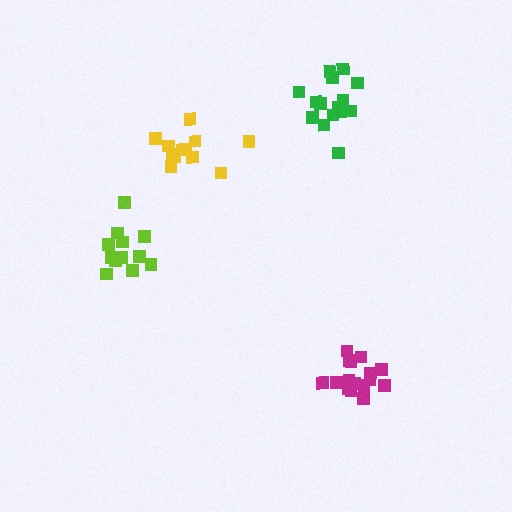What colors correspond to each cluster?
The clusters are colored: yellow, lime, magenta, green.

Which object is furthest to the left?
The lime cluster is leftmost.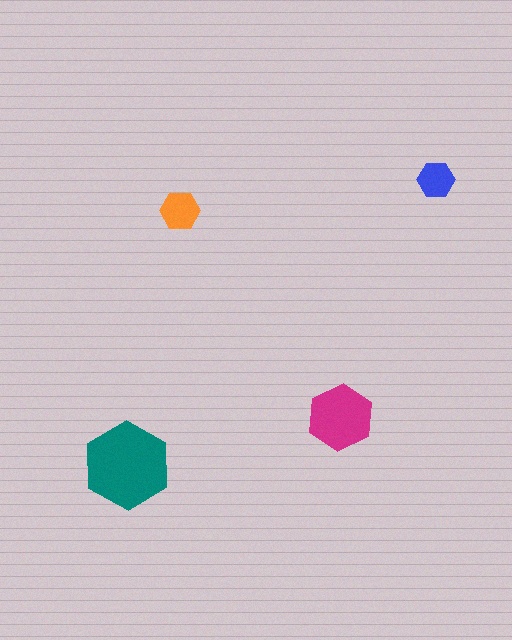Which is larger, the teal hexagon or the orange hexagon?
The teal one.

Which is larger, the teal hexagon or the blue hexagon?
The teal one.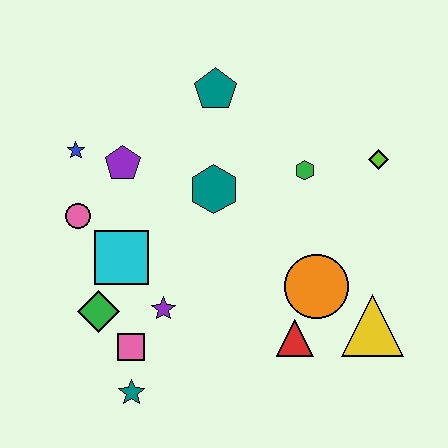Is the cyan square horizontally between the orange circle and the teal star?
No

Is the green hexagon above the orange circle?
Yes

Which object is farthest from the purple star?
The lime diamond is farthest from the purple star.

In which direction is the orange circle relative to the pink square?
The orange circle is to the right of the pink square.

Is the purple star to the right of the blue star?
Yes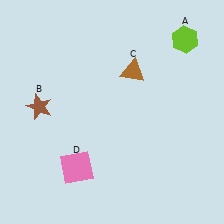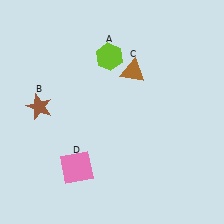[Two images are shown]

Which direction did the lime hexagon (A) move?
The lime hexagon (A) moved left.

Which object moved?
The lime hexagon (A) moved left.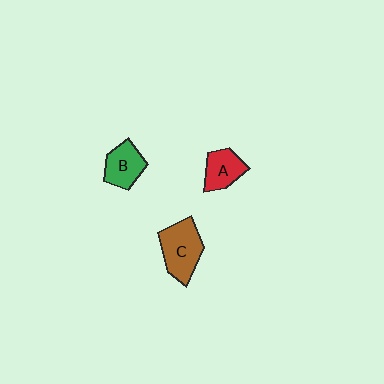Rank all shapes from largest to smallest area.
From largest to smallest: C (brown), B (green), A (red).